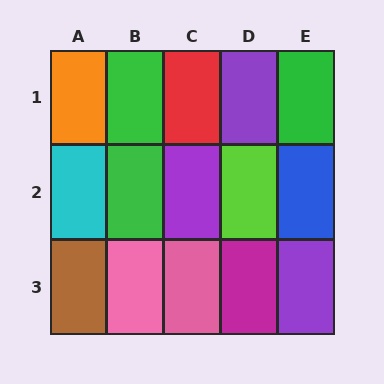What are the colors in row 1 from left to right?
Orange, green, red, purple, green.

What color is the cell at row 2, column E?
Blue.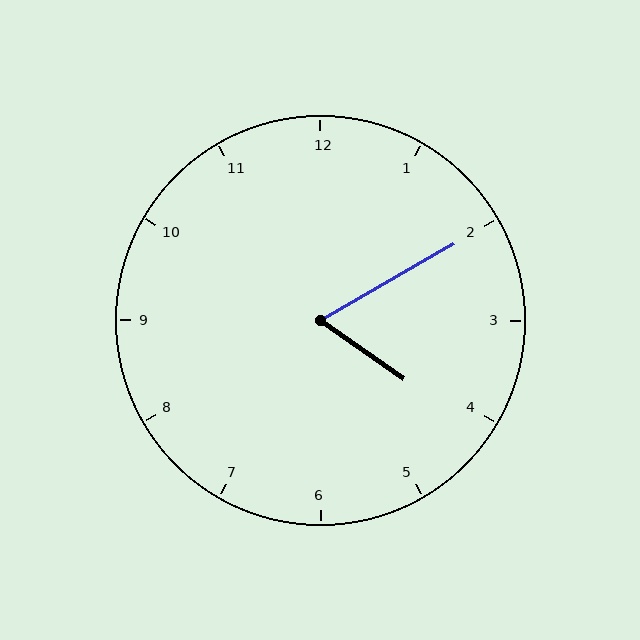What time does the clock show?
4:10.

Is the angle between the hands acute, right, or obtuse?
It is acute.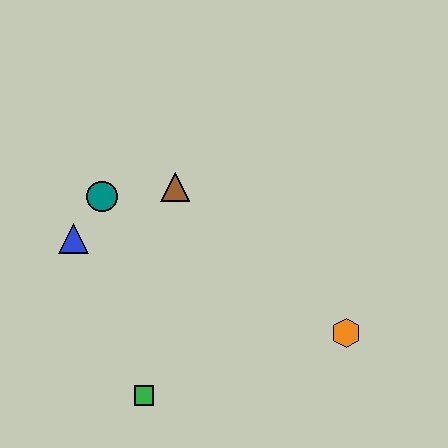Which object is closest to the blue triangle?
The teal circle is closest to the blue triangle.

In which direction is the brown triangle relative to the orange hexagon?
The brown triangle is to the left of the orange hexagon.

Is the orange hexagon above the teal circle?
No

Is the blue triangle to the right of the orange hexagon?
No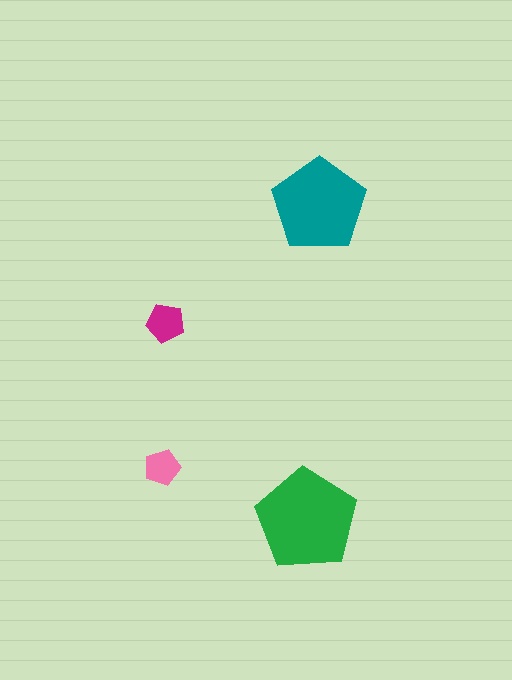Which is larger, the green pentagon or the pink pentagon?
The green one.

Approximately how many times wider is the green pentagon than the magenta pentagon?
About 2.5 times wider.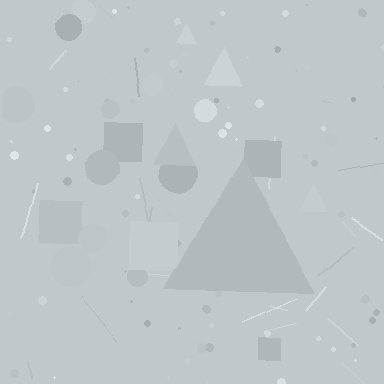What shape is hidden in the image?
A triangle is hidden in the image.